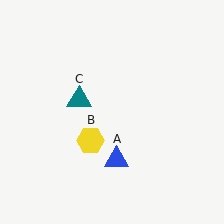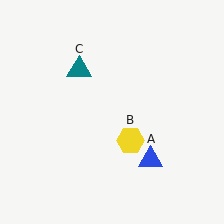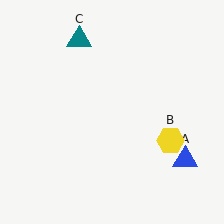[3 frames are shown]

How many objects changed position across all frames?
3 objects changed position: blue triangle (object A), yellow hexagon (object B), teal triangle (object C).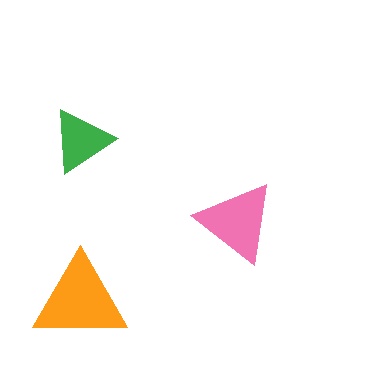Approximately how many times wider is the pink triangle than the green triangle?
About 1.5 times wider.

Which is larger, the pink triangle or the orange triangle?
The orange one.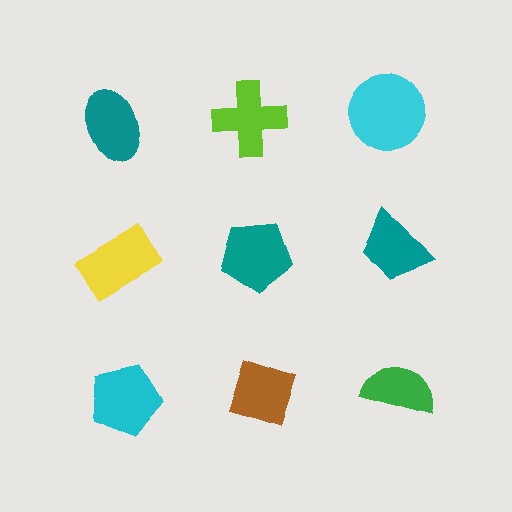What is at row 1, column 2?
A lime cross.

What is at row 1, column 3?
A cyan circle.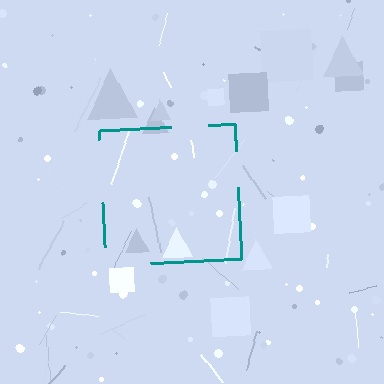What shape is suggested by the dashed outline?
The dashed outline suggests a square.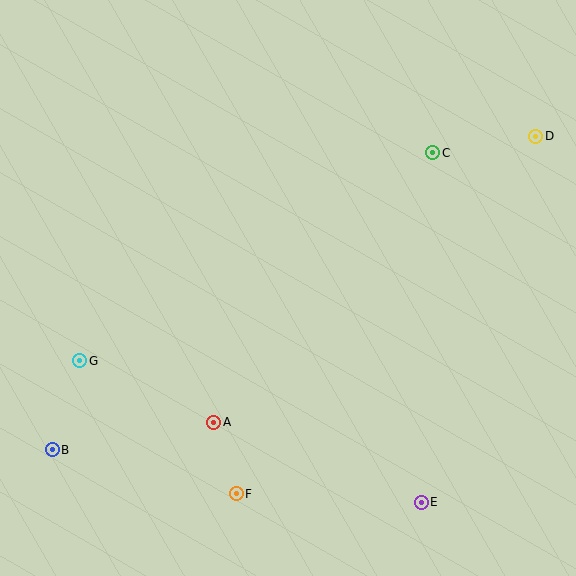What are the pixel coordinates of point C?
Point C is at (433, 153).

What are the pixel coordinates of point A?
Point A is at (214, 422).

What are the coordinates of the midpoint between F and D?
The midpoint between F and D is at (386, 315).